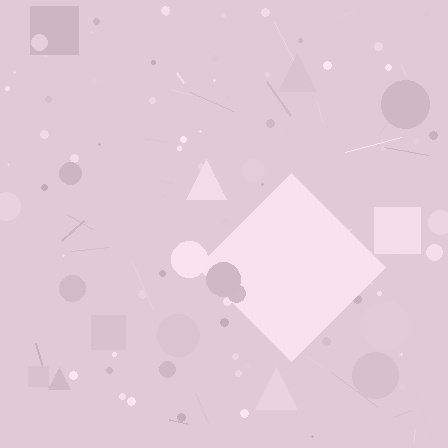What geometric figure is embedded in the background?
A diamond is embedded in the background.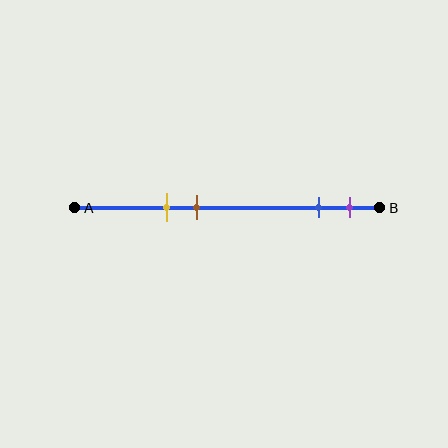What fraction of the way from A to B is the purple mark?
The purple mark is approximately 90% (0.9) of the way from A to B.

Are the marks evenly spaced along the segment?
No, the marks are not evenly spaced.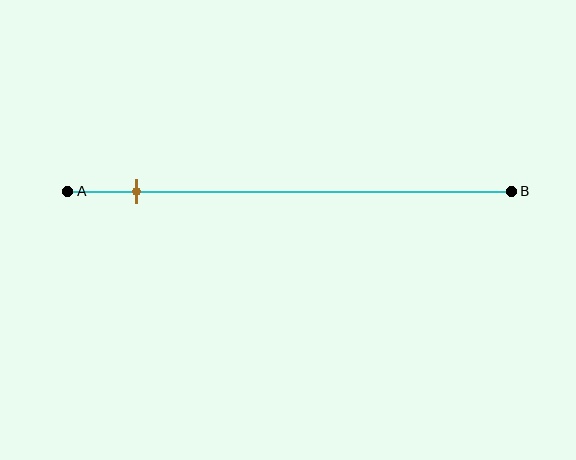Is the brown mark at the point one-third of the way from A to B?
No, the mark is at about 15% from A, not at the 33% one-third point.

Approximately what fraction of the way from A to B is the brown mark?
The brown mark is approximately 15% of the way from A to B.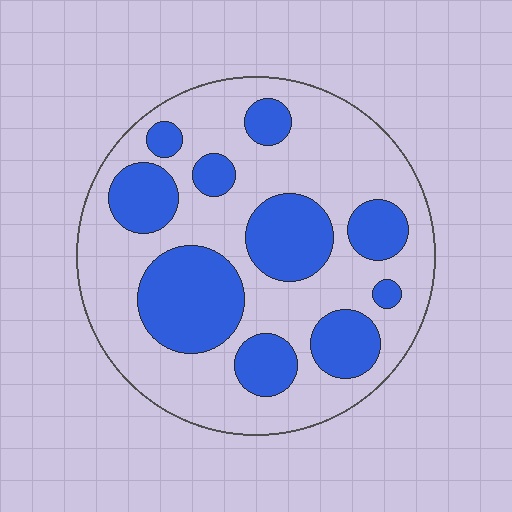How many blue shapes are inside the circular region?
10.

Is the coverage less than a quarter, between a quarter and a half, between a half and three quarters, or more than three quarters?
Between a quarter and a half.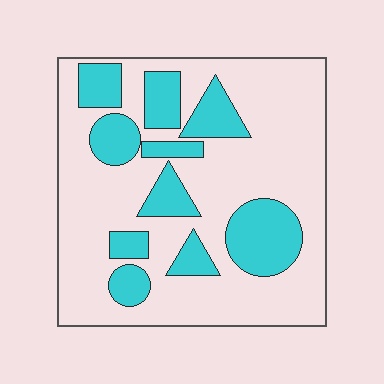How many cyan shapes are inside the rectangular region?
10.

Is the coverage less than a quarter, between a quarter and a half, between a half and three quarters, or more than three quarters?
Between a quarter and a half.